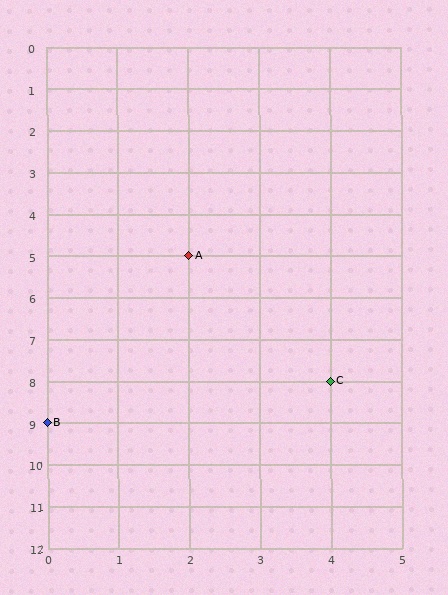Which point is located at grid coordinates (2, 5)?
Point A is at (2, 5).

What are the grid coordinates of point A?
Point A is at grid coordinates (2, 5).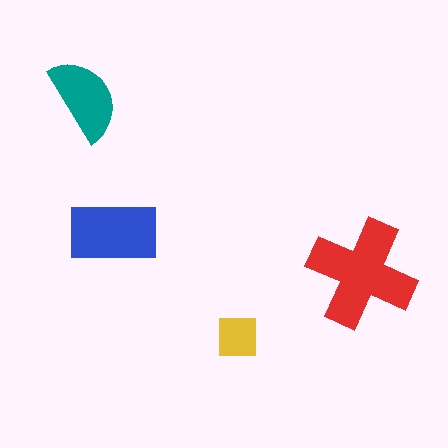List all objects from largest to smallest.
The red cross, the blue rectangle, the teal semicircle, the yellow square.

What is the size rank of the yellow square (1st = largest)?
4th.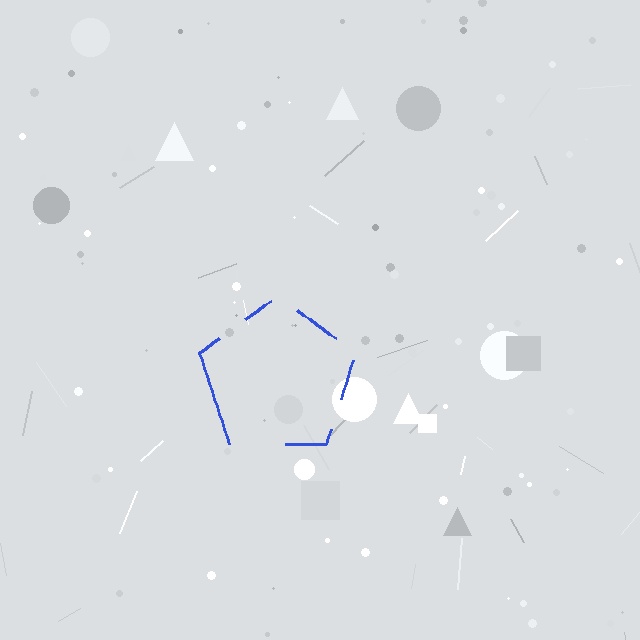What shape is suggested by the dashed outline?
The dashed outline suggests a pentagon.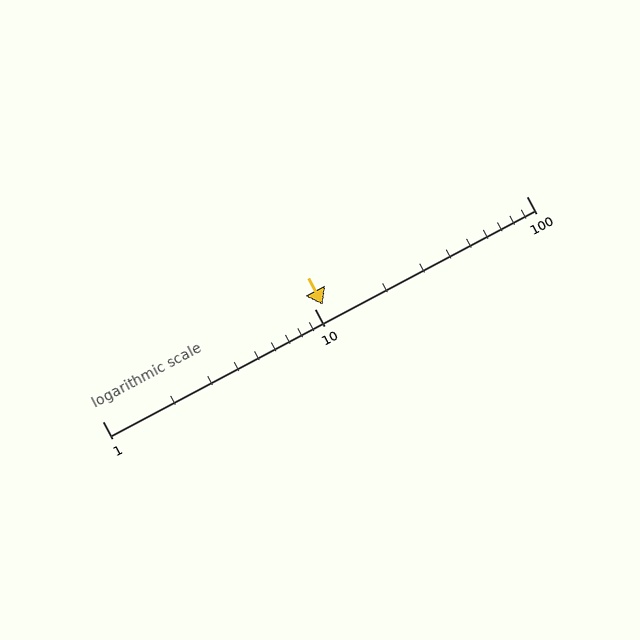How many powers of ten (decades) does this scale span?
The scale spans 2 decades, from 1 to 100.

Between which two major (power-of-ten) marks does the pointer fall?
The pointer is between 10 and 100.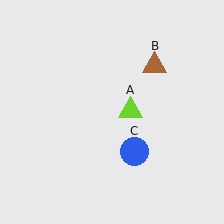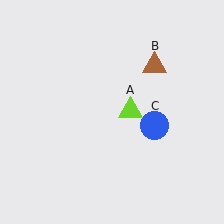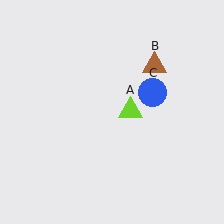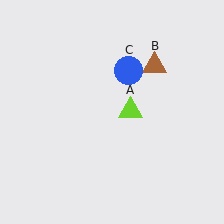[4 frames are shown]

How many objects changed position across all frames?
1 object changed position: blue circle (object C).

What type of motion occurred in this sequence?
The blue circle (object C) rotated counterclockwise around the center of the scene.